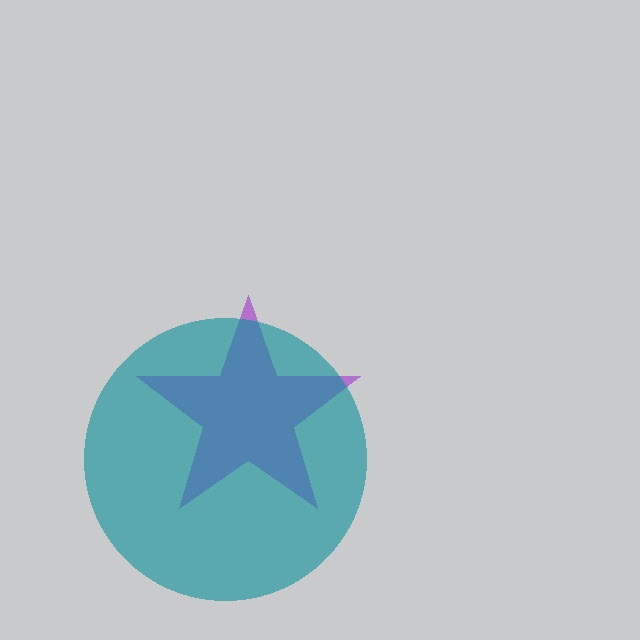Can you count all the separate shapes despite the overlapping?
Yes, there are 2 separate shapes.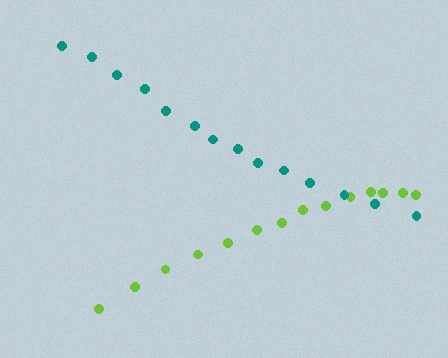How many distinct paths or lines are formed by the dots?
There are 2 distinct paths.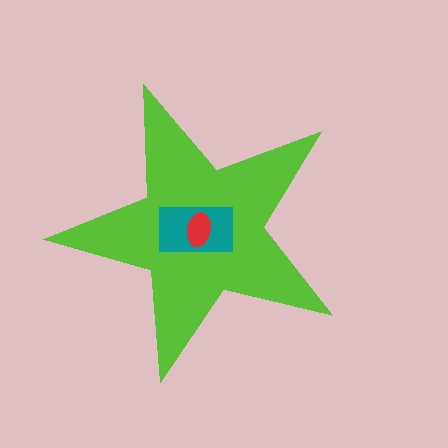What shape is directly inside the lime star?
The teal rectangle.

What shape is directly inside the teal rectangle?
The red ellipse.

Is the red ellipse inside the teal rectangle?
Yes.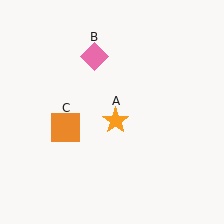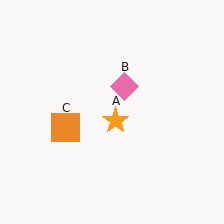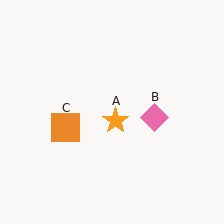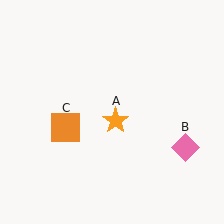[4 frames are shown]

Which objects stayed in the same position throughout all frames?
Orange star (object A) and orange square (object C) remained stationary.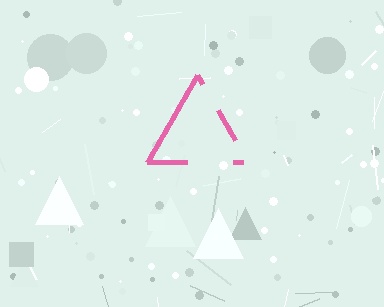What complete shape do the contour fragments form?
The contour fragments form a triangle.